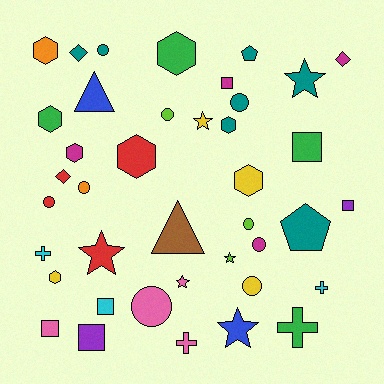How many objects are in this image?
There are 40 objects.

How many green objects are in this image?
There are 4 green objects.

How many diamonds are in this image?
There are 3 diamonds.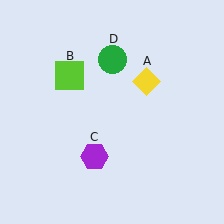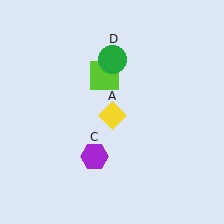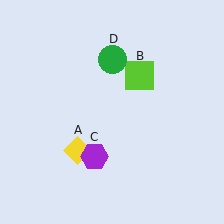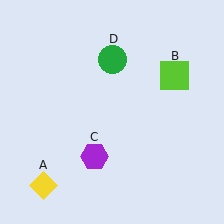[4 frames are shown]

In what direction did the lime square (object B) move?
The lime square (object B) moved right.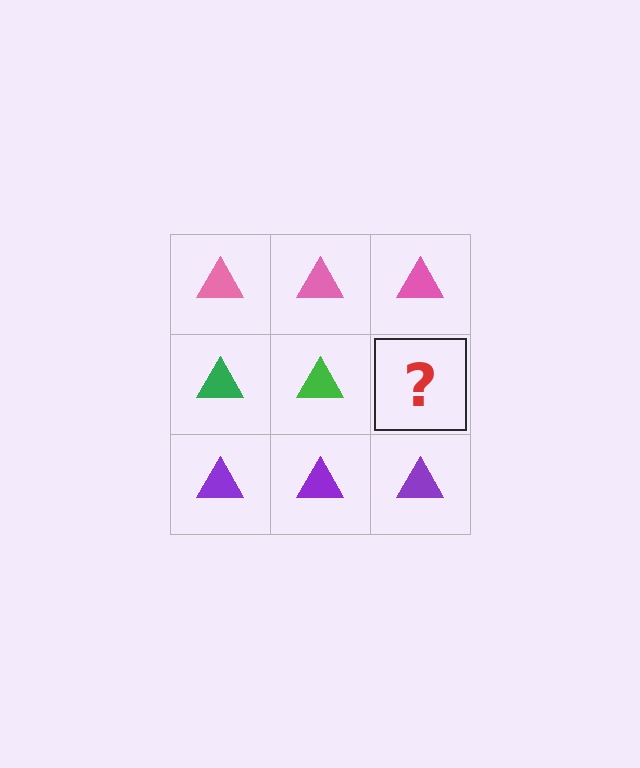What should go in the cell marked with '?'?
The missing cell should contain a green triangle.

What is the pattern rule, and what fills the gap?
The rule is that each row has a consistent color. The gap should be filled with a green triangle.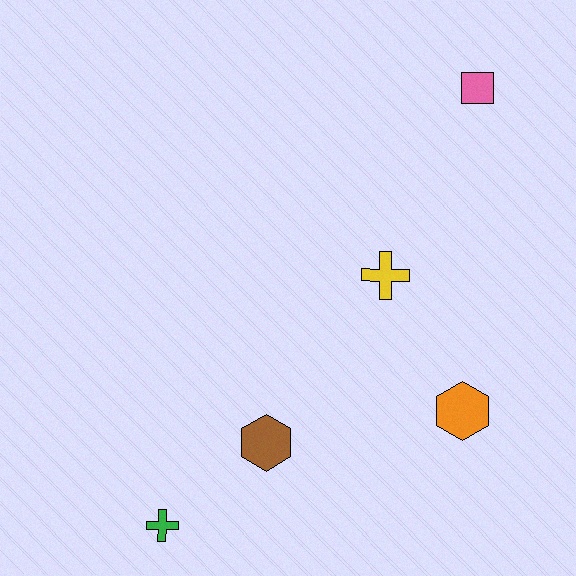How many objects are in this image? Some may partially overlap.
There are 5 objects.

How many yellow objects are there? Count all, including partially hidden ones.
There is 1 yellow object.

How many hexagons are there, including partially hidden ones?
There are 2 hexagons.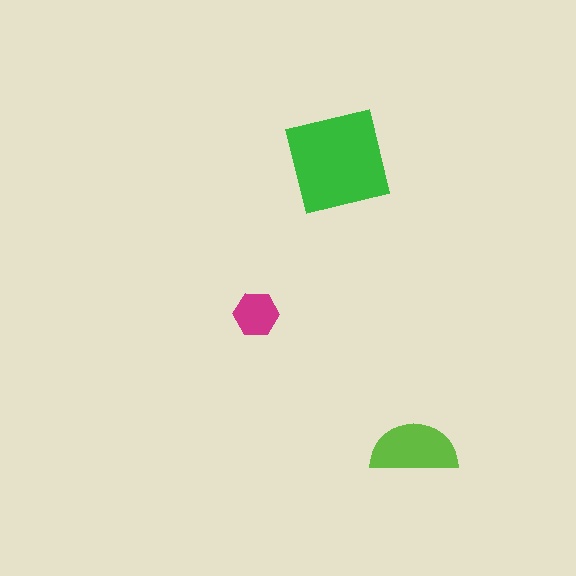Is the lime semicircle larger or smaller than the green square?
Smaller.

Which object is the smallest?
The magenta hexagon.